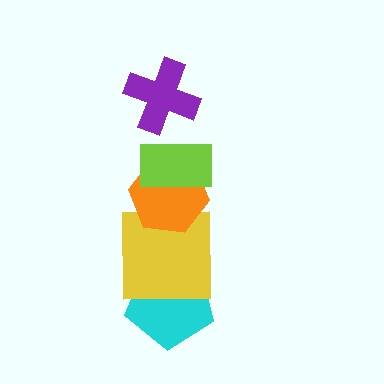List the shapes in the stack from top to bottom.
From top to bottom: the purple cross, the lime rectangle, the orange hexagon, the yellow square, the cyan pentagon.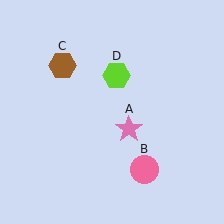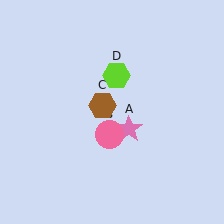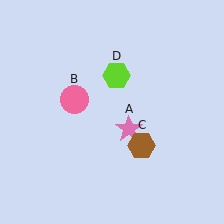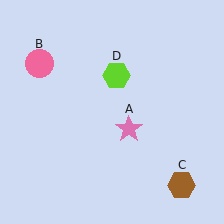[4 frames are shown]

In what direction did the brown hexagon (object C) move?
The brown hexagon (object C) moved down and to the right.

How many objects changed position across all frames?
2 objects changed position: pink circle (object B), brown hexagon (object C).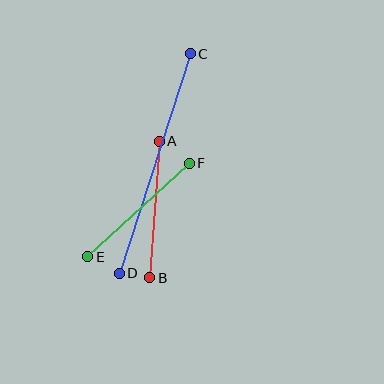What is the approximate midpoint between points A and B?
The midpoint is at approximately (154, 209) pixels.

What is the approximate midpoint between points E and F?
The midpoint is at approximately (139, 210) pixels.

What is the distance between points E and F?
The distance is approximately 138 pixels.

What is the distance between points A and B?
The distance is approximately 137 pixels.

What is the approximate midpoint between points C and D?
The midpoint is at approximately (155, 164) pixels.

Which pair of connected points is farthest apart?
Points C and D are farthest apart.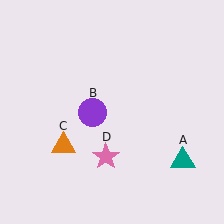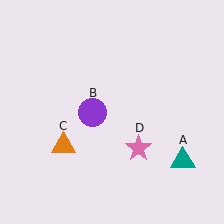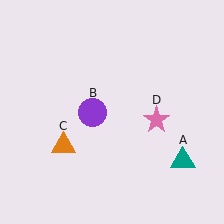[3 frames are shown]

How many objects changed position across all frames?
1 object changed position: pink star (object D).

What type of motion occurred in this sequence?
The pink star (object D) rotated counterclockwise around the center of the scene.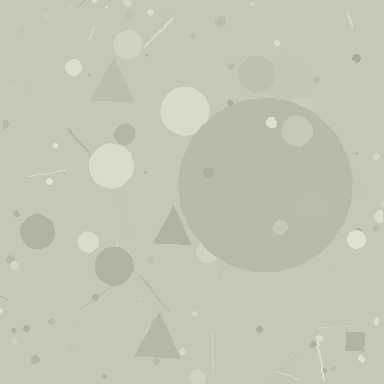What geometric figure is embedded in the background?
A circle is embedded in the background.